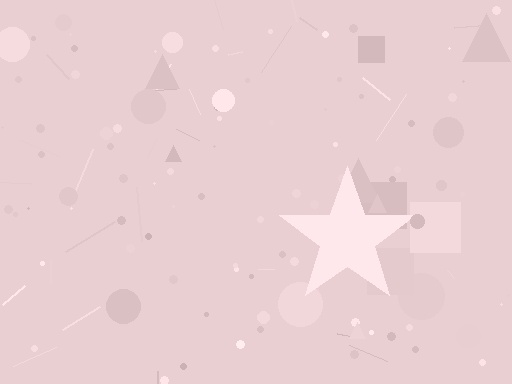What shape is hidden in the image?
A star is hidden in the image.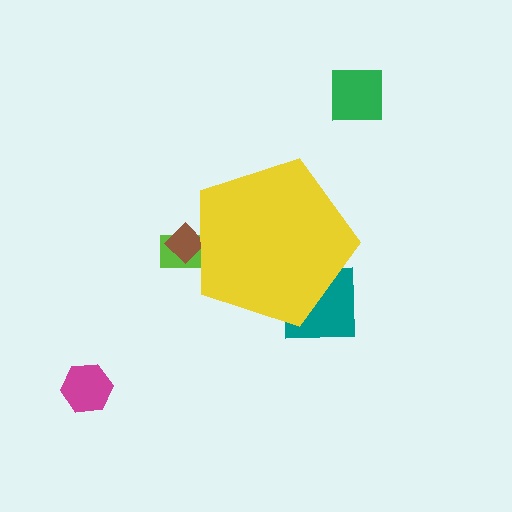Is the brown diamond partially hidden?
Yes, the brown diamond is partially hidden behind the yellow pentagon.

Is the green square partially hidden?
No, the green square is fully visible.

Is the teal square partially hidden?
Yes, the teal square is partially hidden behind the yellow pentagon.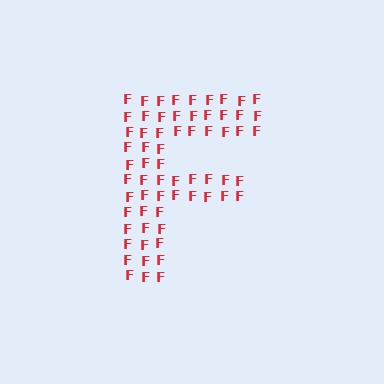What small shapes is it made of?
It is made of small letter F's.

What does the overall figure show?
The overall figure shows the letter F.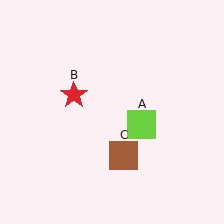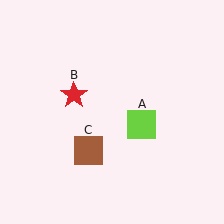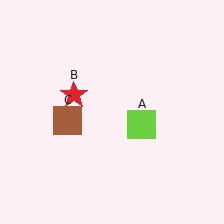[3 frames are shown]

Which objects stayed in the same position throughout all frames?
Lime square (object A) and red star (object B) remained stationary.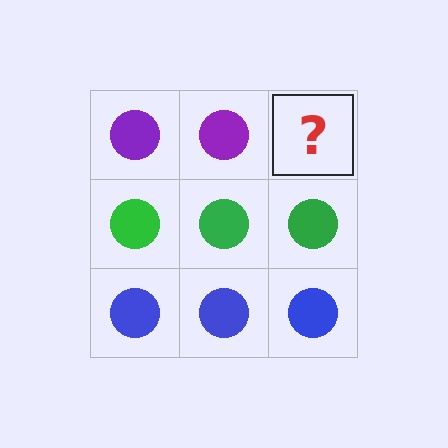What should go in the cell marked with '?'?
The missing cell should contain a purple circle.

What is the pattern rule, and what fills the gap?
The rule is that each row has a consistent color. The gap should be filled with a purple circle.